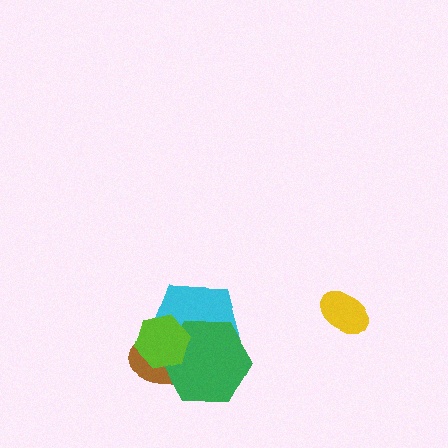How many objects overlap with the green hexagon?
3 objects overlap with the green hexagon.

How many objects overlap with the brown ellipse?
3 objects overlap with the brown ellipse.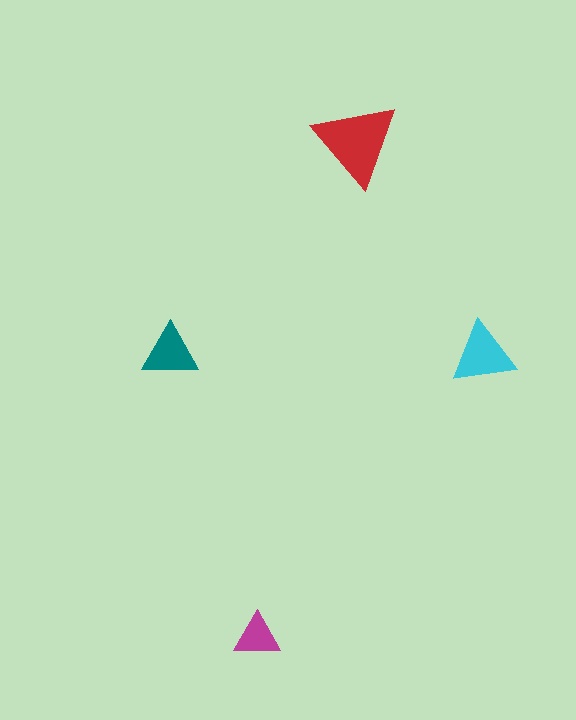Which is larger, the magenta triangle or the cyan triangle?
The cyan one.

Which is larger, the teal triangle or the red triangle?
The red one.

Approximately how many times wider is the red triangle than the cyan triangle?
About 1.5 times wider.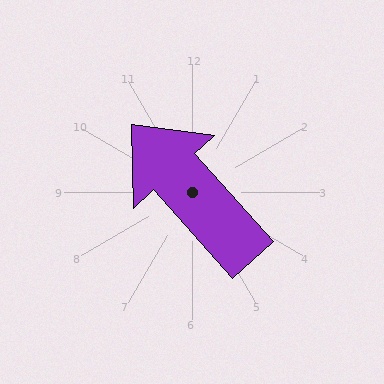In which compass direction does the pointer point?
Northwest.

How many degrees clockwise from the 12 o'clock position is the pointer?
Approximately 318 degrees.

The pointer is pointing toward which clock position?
Roughly 11 o'clock.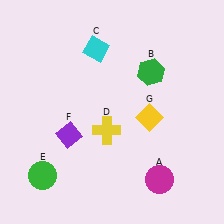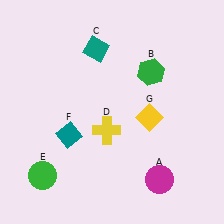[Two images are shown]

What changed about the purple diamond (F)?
In Image 1, F is purple. In Image 2, it changed to teal.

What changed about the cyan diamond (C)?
In Image 1, C is cyan. In Image 2, it changed to teal.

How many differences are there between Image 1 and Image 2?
There are 2 differences between the two images.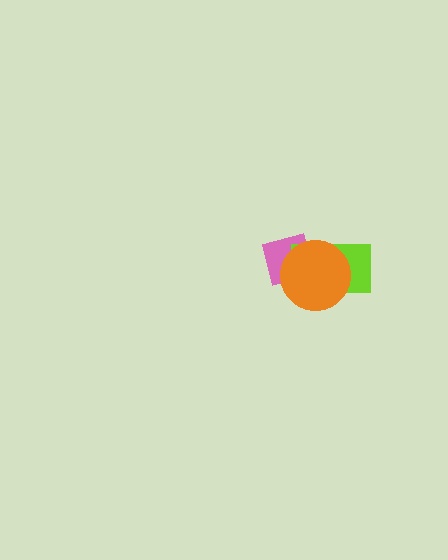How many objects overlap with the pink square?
2 objects overlap with the pink square.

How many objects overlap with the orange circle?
2 objects overlap with the orange circle.